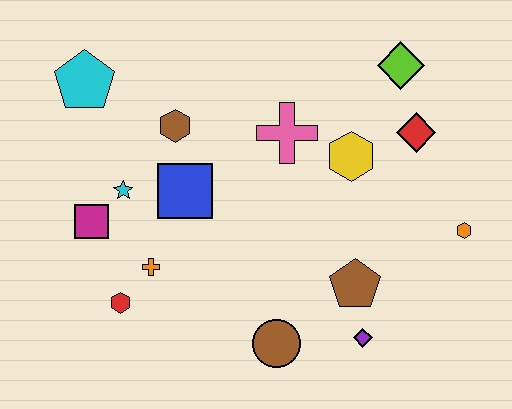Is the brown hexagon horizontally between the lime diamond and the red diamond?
No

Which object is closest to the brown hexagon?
The blue square is closest to the brown hexagon.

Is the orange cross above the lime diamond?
No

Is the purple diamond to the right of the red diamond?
No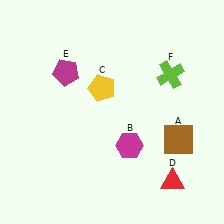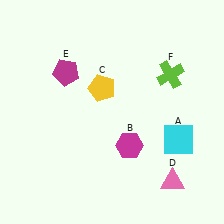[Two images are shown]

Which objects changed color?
A changed from brown to cyan. D changed from red to pink.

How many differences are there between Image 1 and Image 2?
There are 2 differences between the two images.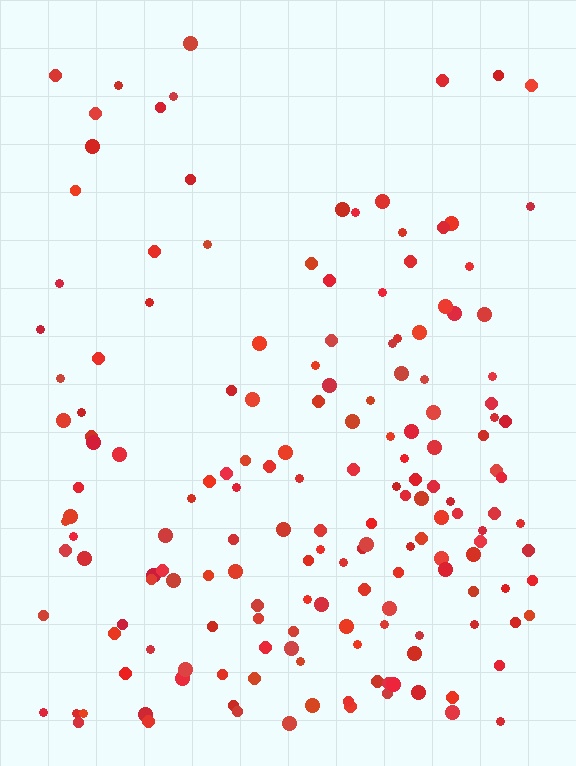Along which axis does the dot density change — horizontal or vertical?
Vertical.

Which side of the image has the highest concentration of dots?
The bottom.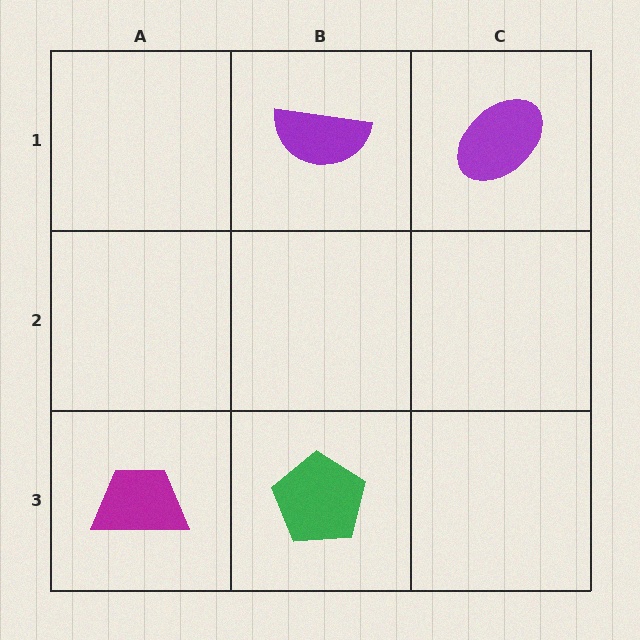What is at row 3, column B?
A green pentagon.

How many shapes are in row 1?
2 shapes.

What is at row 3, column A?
A magenta trapezoid.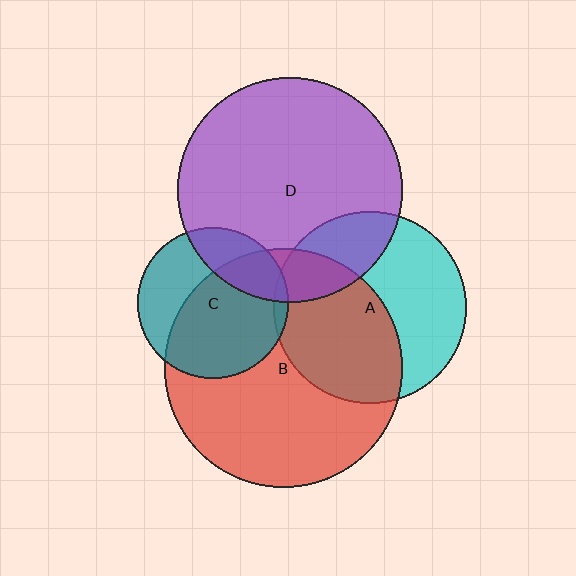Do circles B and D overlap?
Yes.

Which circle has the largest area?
Circle B (red).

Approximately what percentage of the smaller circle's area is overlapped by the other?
Approximately 15%.